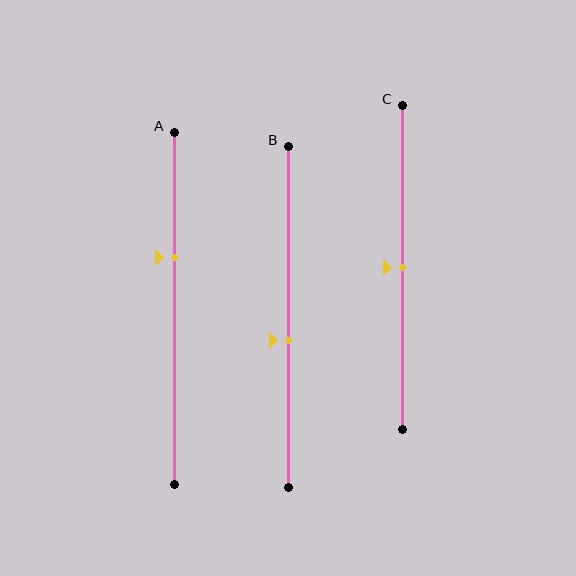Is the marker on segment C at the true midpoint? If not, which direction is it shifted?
Yes, the marker on segment C is at the true midpoint.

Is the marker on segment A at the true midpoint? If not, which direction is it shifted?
No, the marker on segment A is shifted upward by about 14% of the segment length.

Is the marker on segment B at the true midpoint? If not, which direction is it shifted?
No, the marker on segment B is shifted downward by about 7% of the segment length.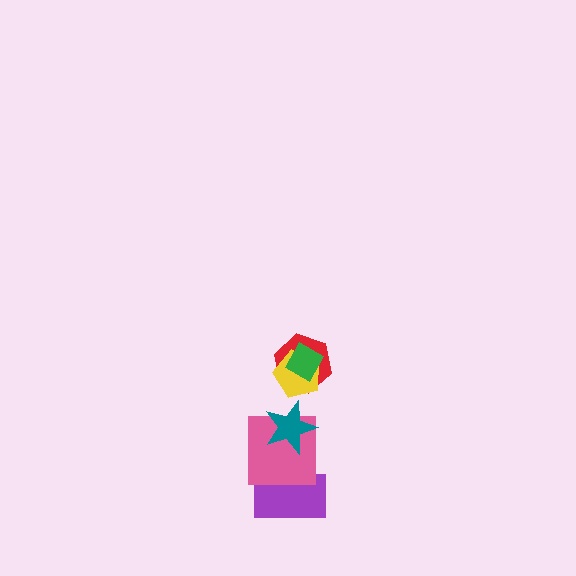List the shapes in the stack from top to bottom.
From top to bottom: the green diamond, the yellow pentagon, the red hexagon, the teal star, the pink square, the purple rectangle.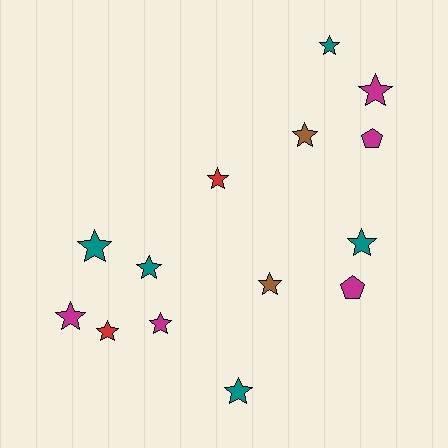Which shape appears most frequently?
Star, with 12 objects.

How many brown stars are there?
There are 2 brown stars.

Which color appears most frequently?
Magenta, with 5 objects.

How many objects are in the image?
There are 14 objects.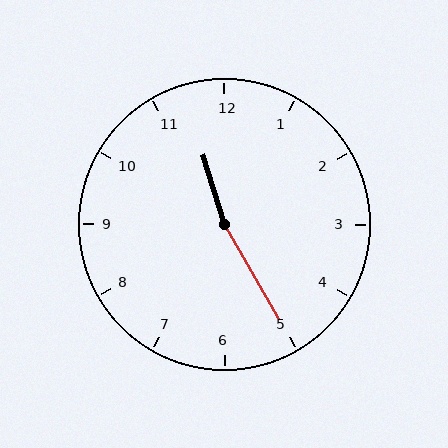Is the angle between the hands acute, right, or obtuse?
It is obtuse.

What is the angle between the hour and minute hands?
Approximately 168 degrees.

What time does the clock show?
11:25.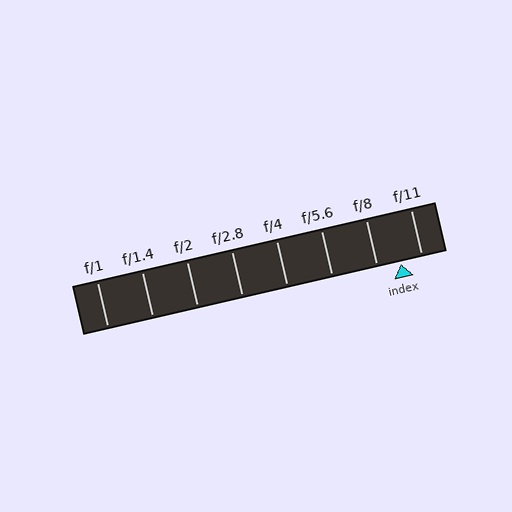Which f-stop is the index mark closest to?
The index mark is closest to f/11.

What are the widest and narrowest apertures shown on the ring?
The widest aperture shown is f/1 and the narrowest is f/11.